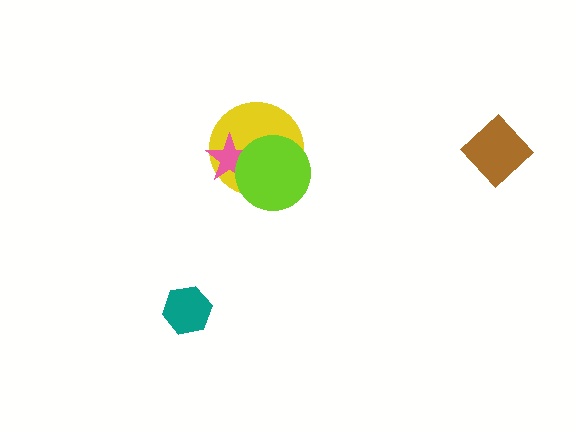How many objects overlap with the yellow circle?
2 objects overlap with the yellow circle.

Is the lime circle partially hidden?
No, no other shape covers it.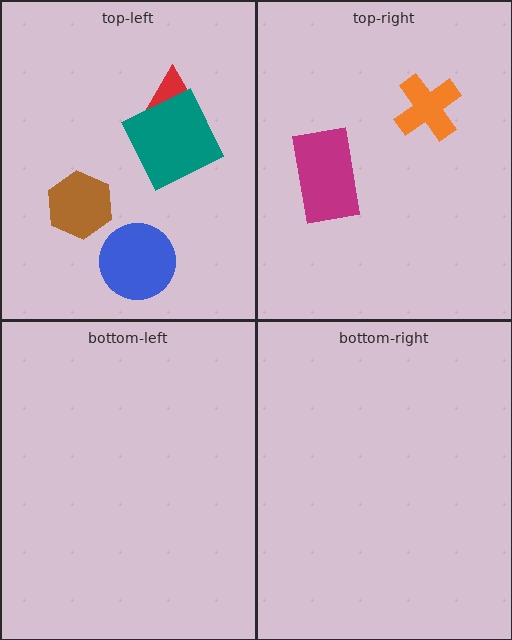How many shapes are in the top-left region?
4.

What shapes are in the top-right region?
The orange cross, the magenta rectangle.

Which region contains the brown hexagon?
The top-left region.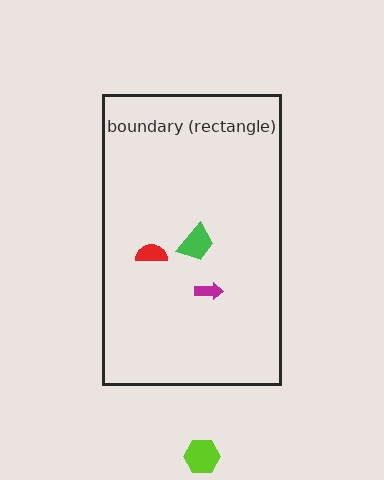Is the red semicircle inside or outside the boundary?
Inside.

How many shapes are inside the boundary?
3 inside, 1 outside.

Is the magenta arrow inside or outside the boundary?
Inside.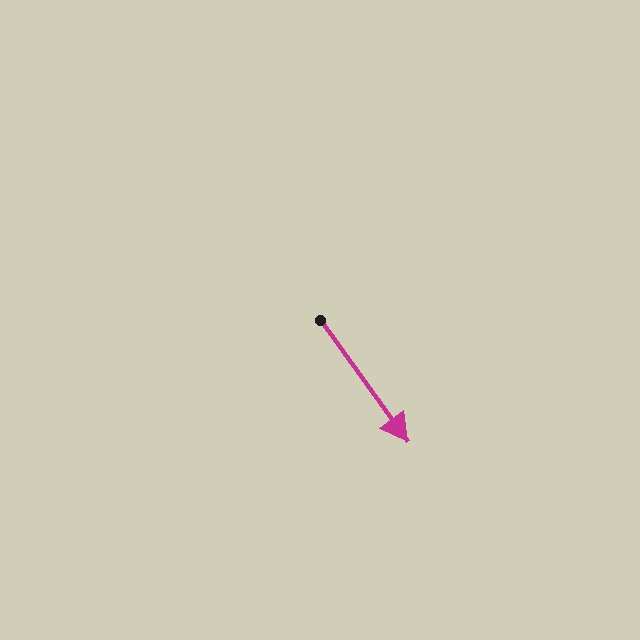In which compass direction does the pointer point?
Southeast.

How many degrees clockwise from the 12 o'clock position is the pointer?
Approximately 144 degrees.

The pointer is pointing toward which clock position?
Roughly 5 o'clock.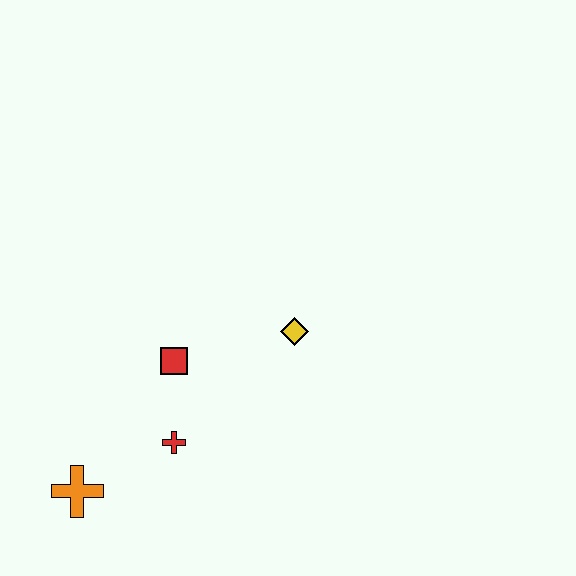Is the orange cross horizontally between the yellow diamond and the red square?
No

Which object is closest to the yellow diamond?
The red square is closest to the yellow diamond.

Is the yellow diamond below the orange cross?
No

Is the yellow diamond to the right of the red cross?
Yes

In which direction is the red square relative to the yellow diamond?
The red square is to the left of the yellow diamond.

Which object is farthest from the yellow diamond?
The orange cross is farthest from the yellow diamond.